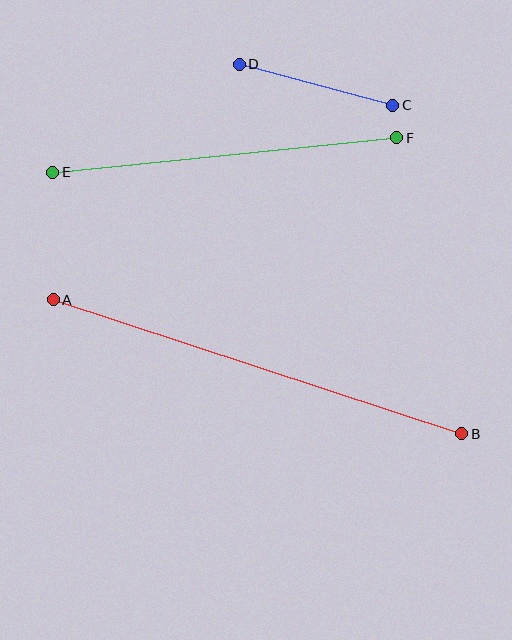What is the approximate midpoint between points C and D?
The midpoint is at approximately (316, 85) pixels.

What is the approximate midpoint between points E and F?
The midpoint is at approximately (225, 155) pixels.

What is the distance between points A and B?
The distance is approximately 430 pixels.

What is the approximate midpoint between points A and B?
The midpoint is at approximately (257, 367) pixels.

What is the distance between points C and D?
The distance is approximately 159 pixels.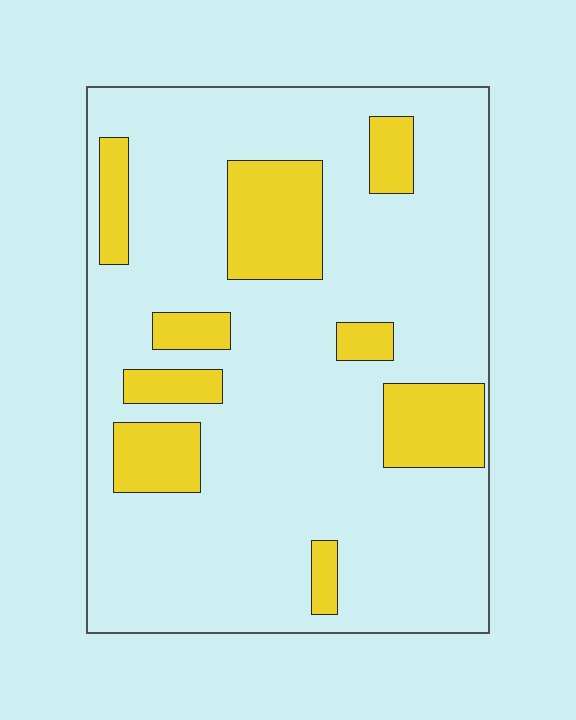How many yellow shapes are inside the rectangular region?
9.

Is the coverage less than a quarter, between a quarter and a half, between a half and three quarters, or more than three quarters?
Less than a quarter.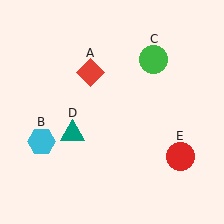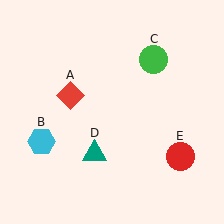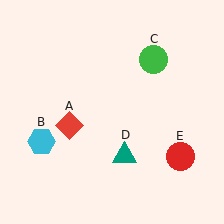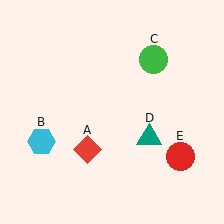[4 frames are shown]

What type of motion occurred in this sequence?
The red diamond (object A), teal triangle (object D) rotated counterclockwise around the center of the scene.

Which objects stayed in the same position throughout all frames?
Cyan hexagon (object B) and green circle (object C) and red circle (object E) remained stationary.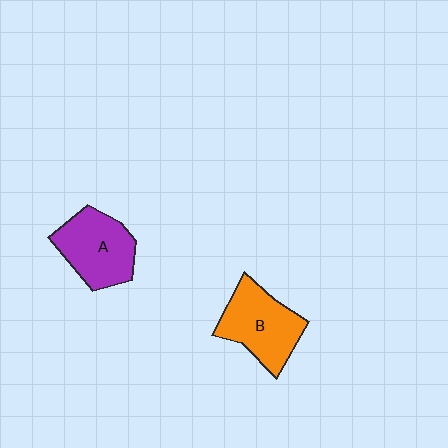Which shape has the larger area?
Shape B (orange).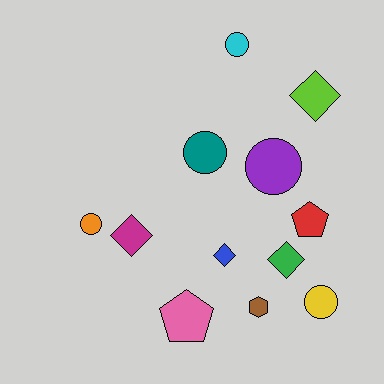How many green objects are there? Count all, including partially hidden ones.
There is 1 green object.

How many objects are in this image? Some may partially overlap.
There are 12 objects.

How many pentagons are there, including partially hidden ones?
There are 2 pentagons.